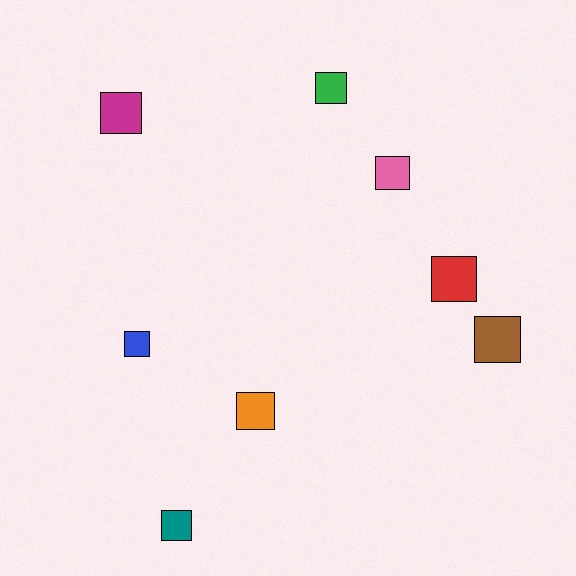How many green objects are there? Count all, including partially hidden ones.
There is 1 green object.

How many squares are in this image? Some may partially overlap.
There are 8 squares.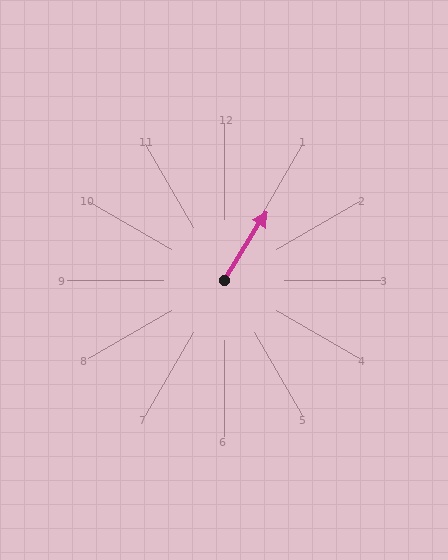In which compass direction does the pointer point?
Northeast.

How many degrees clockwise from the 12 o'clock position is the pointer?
Approximately 32 degrees.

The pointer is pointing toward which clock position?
Roughly 1 o'clock.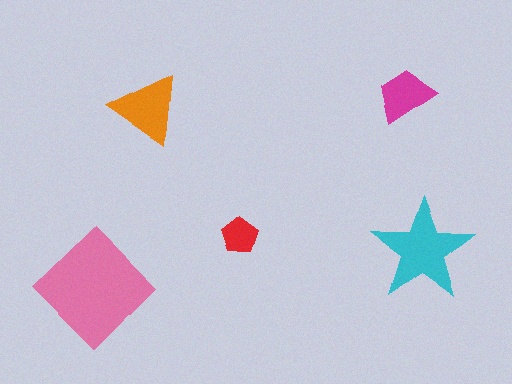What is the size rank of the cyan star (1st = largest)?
2nd.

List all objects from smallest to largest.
The red pentagon, the magenta trapezoid, the orange triangle, the cyan star, the pink diamond.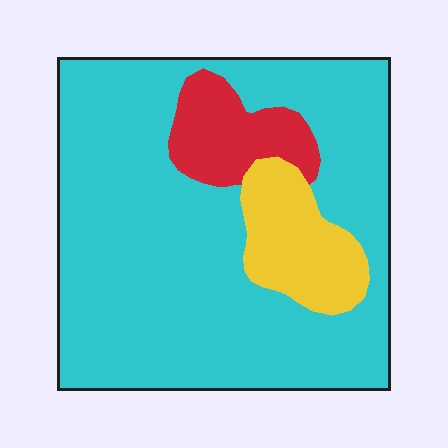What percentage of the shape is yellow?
Yellow covers around 10% of the shape.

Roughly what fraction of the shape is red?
Red takes up less than a sixth of the shape.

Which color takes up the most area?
Cyan, at roughly 80%.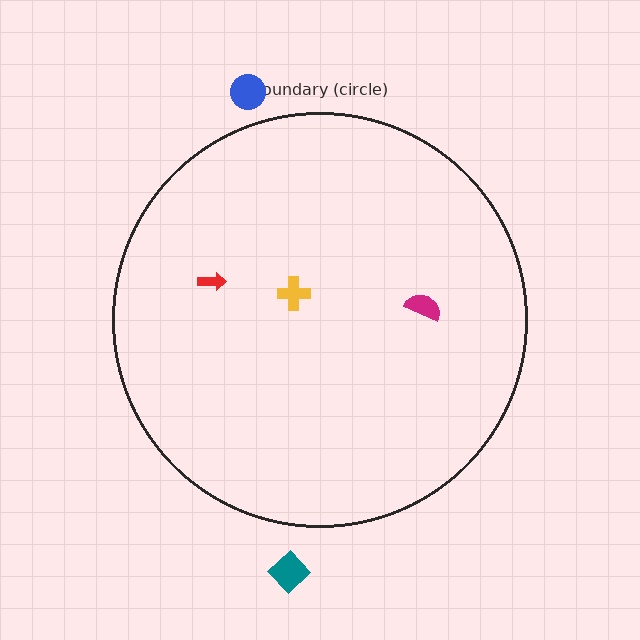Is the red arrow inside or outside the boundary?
Inside.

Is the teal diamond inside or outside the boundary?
Outside.